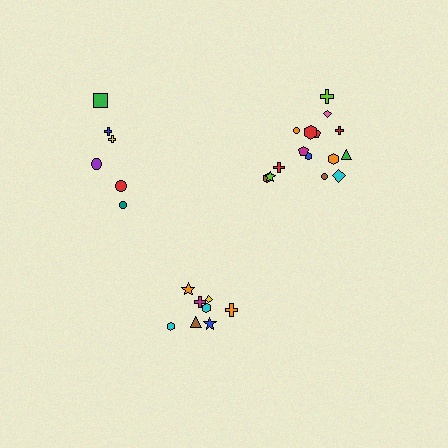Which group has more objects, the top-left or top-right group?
The top-right group.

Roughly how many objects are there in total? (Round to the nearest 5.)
Roughly 30 objects in total.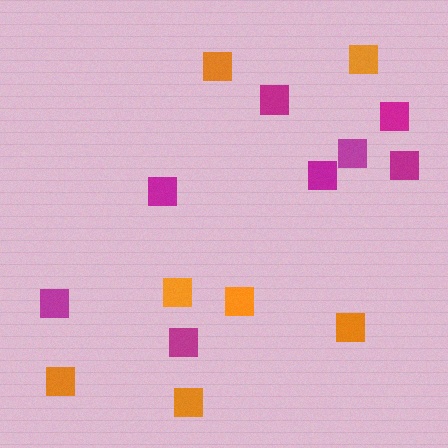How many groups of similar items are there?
There are 2 groups: one group of magenta squares (8) and one group of orange squares (7).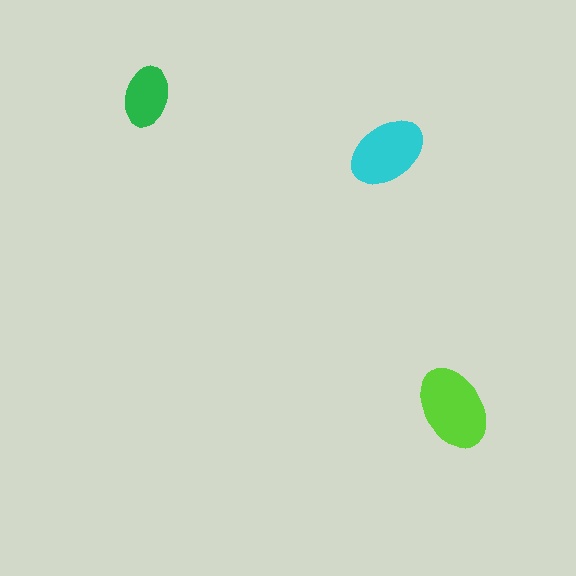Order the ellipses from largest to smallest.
the lime one, the cyan one, the green one.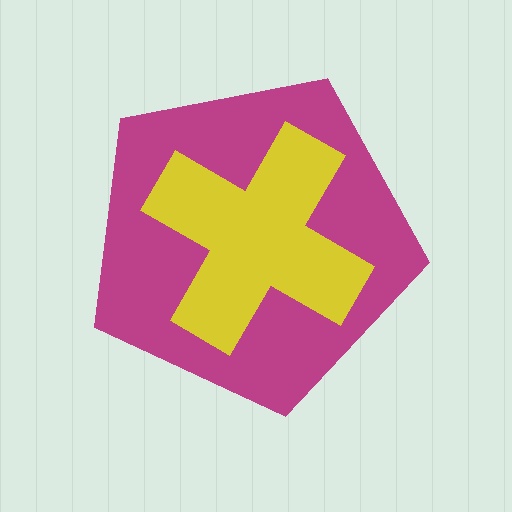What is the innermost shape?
The yellow cross.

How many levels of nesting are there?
2.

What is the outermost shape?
The magenta pentagon.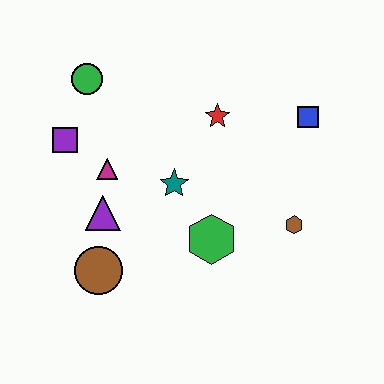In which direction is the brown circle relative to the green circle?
The brown circle is below the green circle.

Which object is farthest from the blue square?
The brown circle is farthest from the blue square.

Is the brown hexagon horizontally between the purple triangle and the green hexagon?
No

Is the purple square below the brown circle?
No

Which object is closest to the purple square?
The magenta triangle is closest to the purple square.